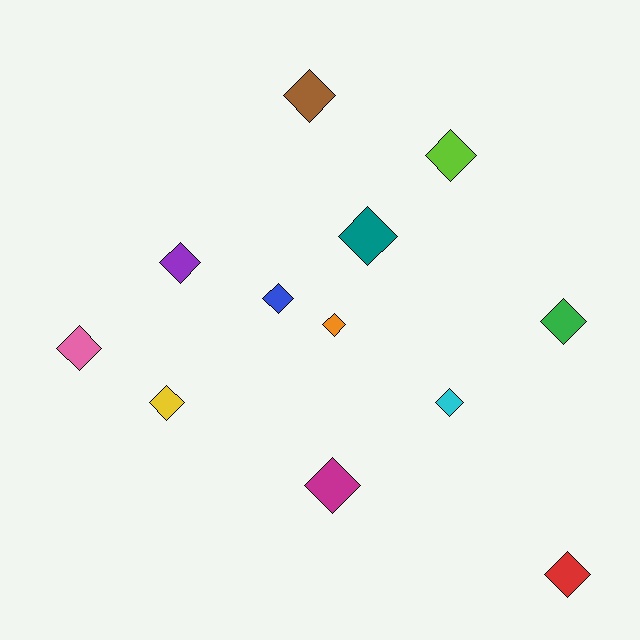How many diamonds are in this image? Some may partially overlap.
There are 12 diamonds.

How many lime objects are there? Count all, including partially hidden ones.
There is 1 lime object.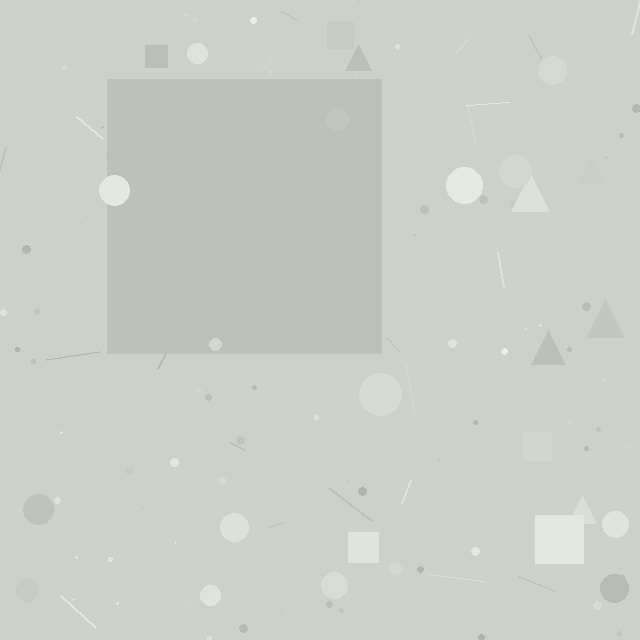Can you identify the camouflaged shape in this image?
The camouflaged shape is a square.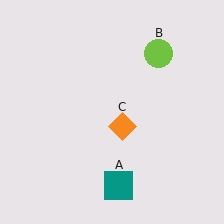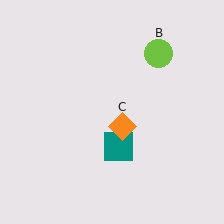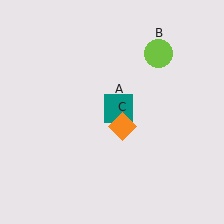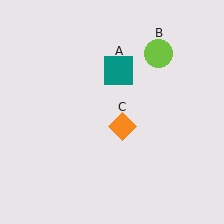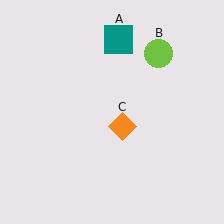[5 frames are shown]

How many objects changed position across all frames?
1 object changed position: teal square (object A).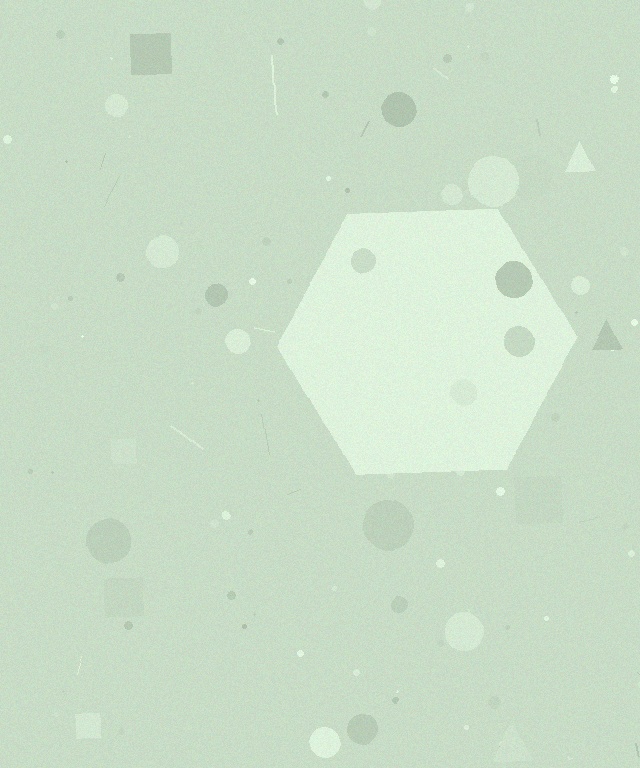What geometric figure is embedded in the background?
A hexagon is embedded in the background.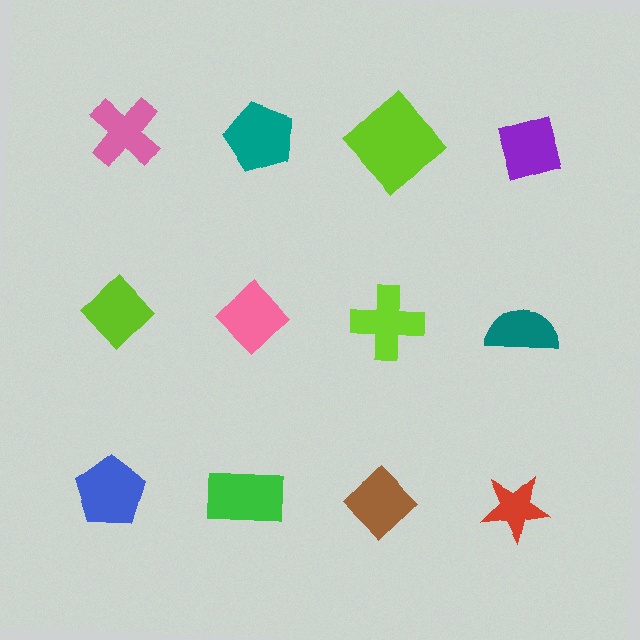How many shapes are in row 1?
4 shapes.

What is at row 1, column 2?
A teal pentagon.